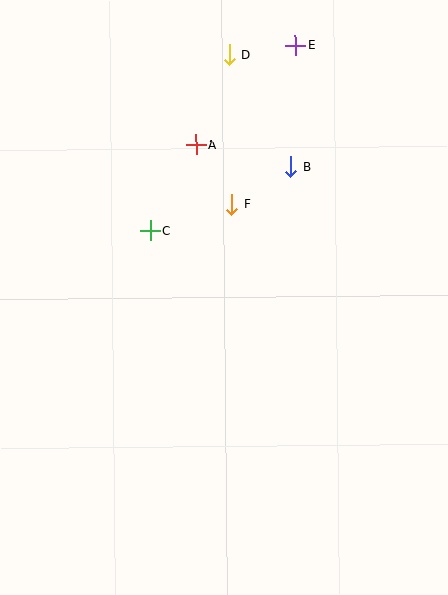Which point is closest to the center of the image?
Point F at (232, 204) is closest to the center.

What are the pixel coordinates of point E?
Point E is at (295, 45).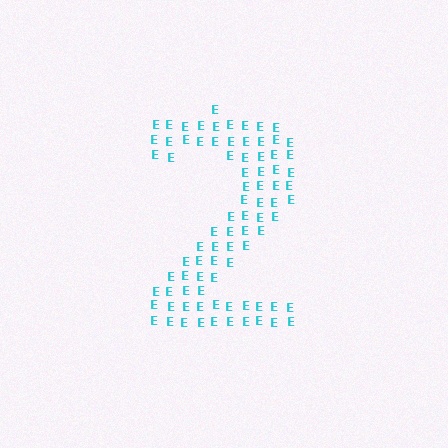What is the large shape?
The large shape is the digit 2.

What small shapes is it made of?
It is made of small letter E's.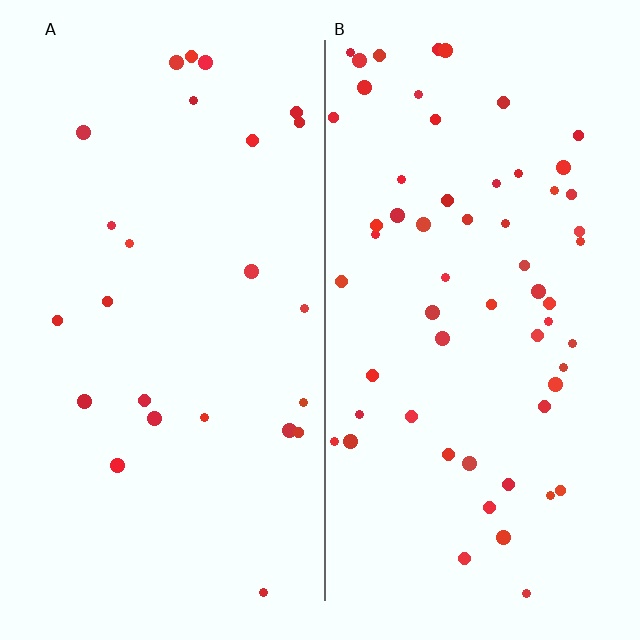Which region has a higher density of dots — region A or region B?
B (the right).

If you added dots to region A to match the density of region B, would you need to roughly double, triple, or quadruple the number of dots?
Approximately double.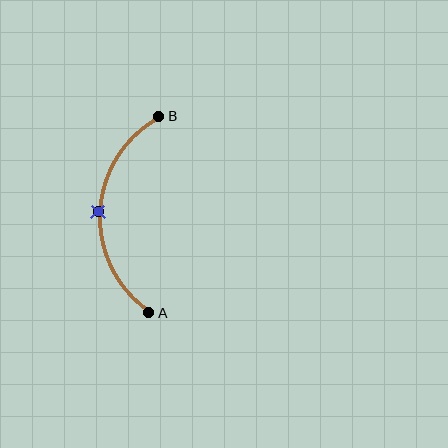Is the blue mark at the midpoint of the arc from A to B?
Yes. The blue mark lies on the arc at equal arc-length from both A and B — it is the arc midpoint.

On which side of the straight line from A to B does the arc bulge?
The arc bulges to the left of the straight line connecting A and B.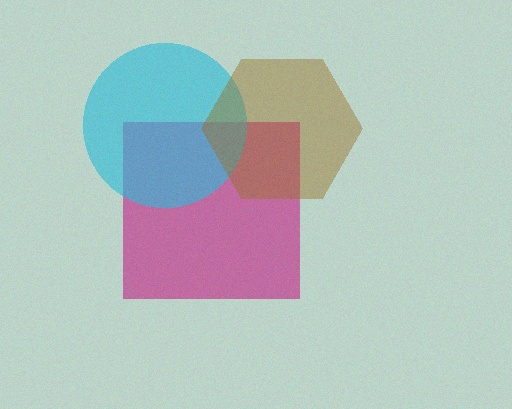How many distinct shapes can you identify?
There are 3 distinct shapes: a magenta square, a cyan circle, a brown hexagon.